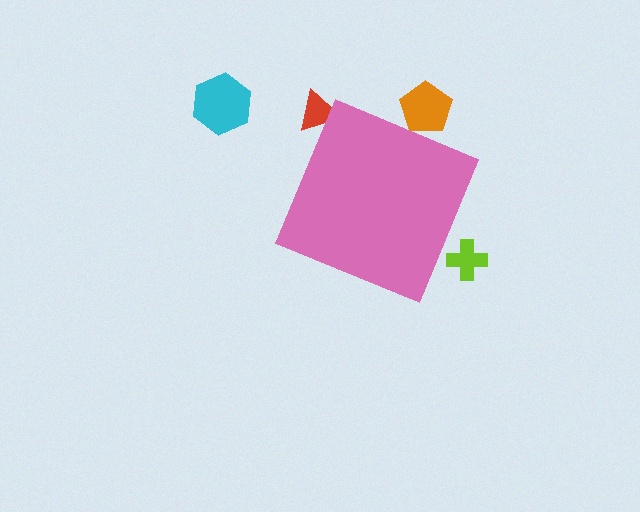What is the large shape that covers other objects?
A pink diamond.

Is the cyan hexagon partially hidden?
No, the cyan hexagon is fully visible.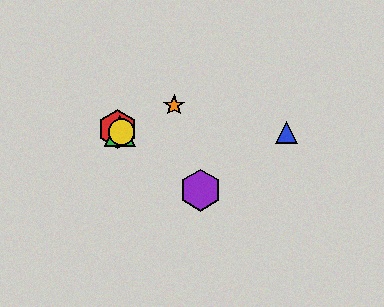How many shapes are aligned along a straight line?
4 shapes (the red hexagon, the green triangle, the yellow circle, the purple hexagon) are aligned along a straight line.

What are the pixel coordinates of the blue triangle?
The blue triangle is at (287, 132).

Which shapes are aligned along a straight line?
The red hexagon, the green triangle, the yellow circle, the purple hexagon are aligned along a straight line.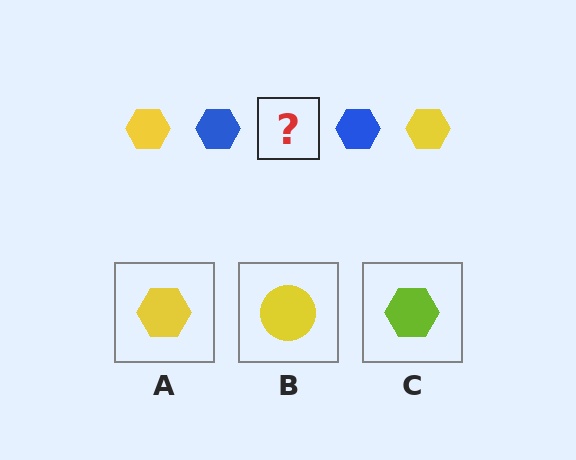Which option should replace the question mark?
Option A.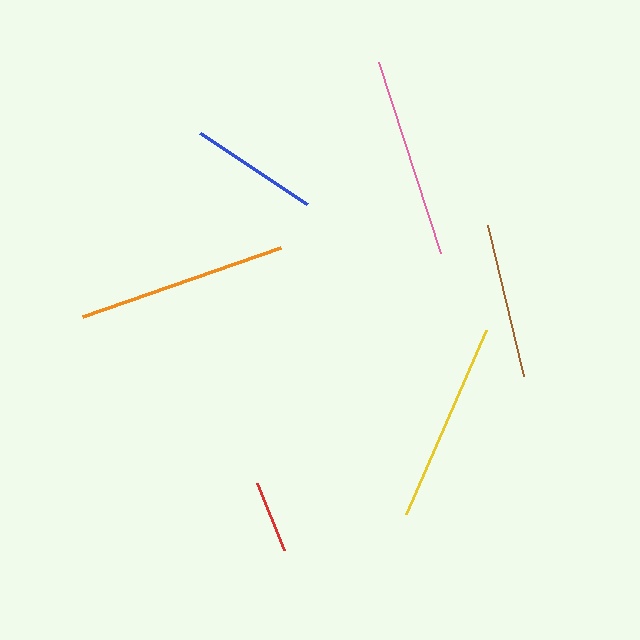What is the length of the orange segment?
The orange segment is approximately 209 pixels long.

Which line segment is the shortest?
The red line is the shortest at approximately 72 pixels.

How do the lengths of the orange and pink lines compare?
The orange and pink lines are approximately the same length.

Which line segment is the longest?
The orange line is the longest at approximately 209 pixels.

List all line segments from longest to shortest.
From longest to shortest: orange, yellow, pink, brown, blue, red.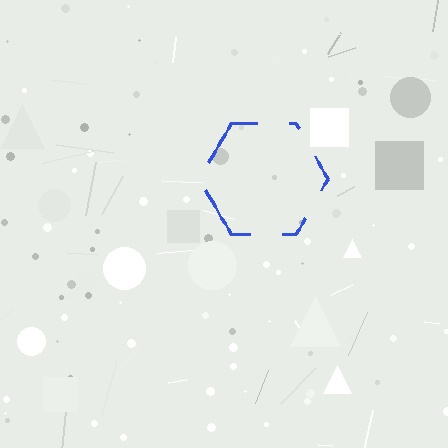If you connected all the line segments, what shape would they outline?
They would outline a hexagon.